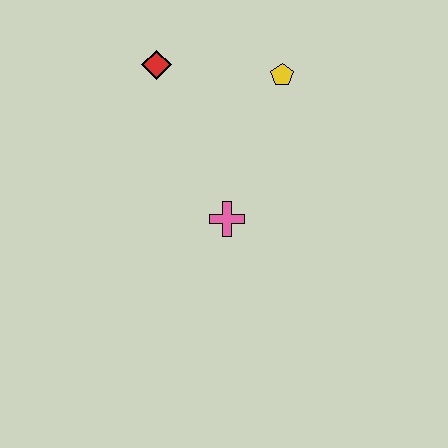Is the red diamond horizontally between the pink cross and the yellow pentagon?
No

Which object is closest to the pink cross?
The yellow pentagon is closest to the pink cross.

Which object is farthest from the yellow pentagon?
The pink cross is farthest from the yellow pentagon.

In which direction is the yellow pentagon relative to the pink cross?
The yellow pentagon is above the pink cross.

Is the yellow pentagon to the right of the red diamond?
Yes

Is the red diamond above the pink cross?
Yes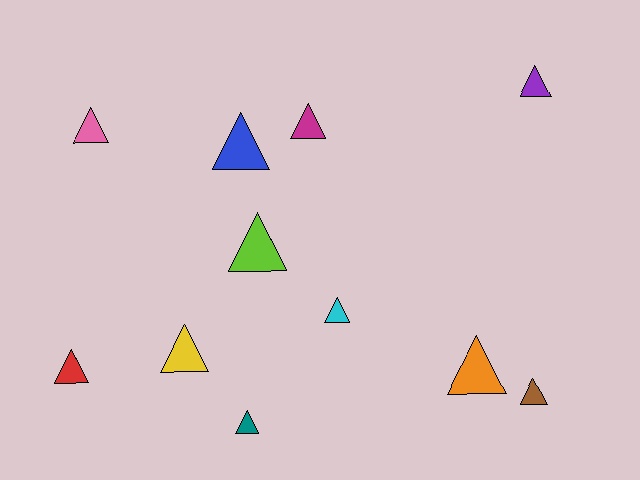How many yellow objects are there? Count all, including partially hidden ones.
There is 1 yellow object.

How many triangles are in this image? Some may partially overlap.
There are 11 triangles.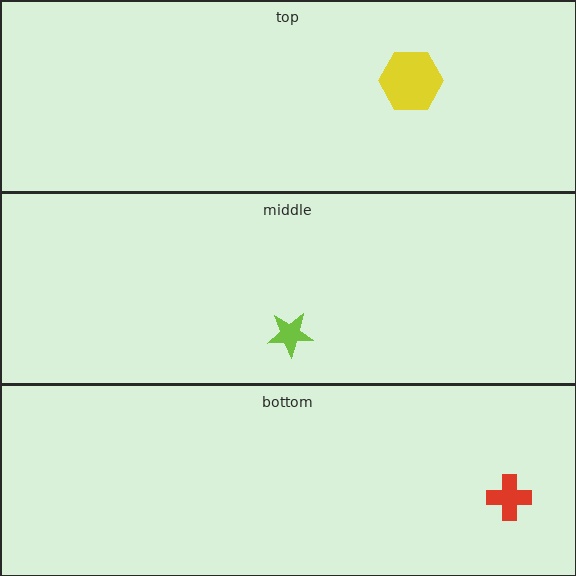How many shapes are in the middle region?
1.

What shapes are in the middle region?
The lime star.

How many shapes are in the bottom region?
1.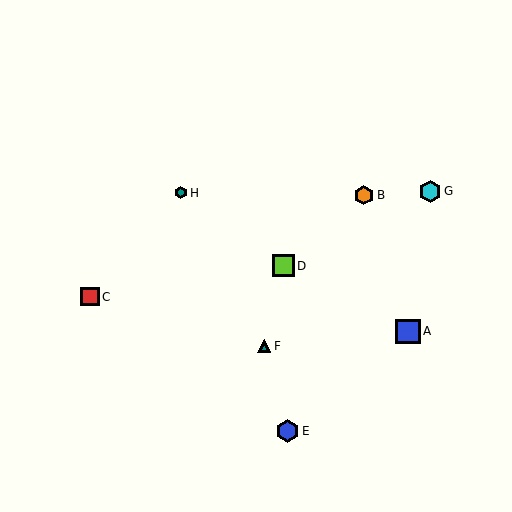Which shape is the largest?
The blue square (labeled A) is the largest.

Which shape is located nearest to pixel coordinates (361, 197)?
The orange hexagon (labeled B) at (364, 195) is nearest to that location.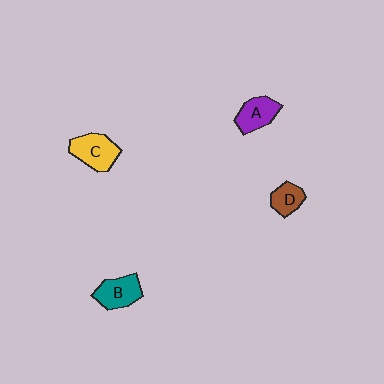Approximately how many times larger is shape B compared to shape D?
Approximately 1.5 times.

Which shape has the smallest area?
Shape D (brown).